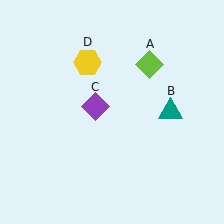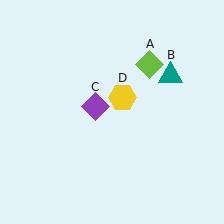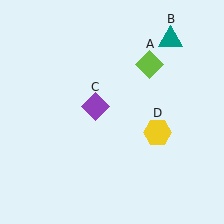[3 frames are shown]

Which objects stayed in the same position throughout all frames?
Lime diamond (object A) and purple diamond (object C) remained stationary.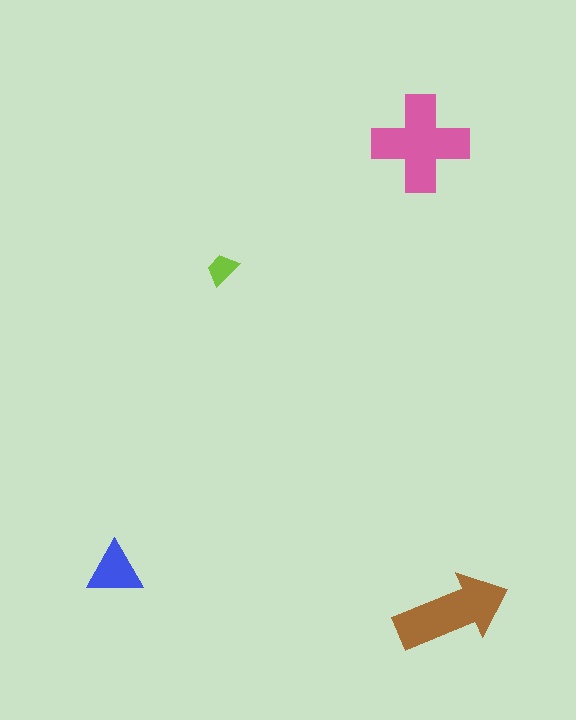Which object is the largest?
The pink cross.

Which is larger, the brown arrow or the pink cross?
The pink cross.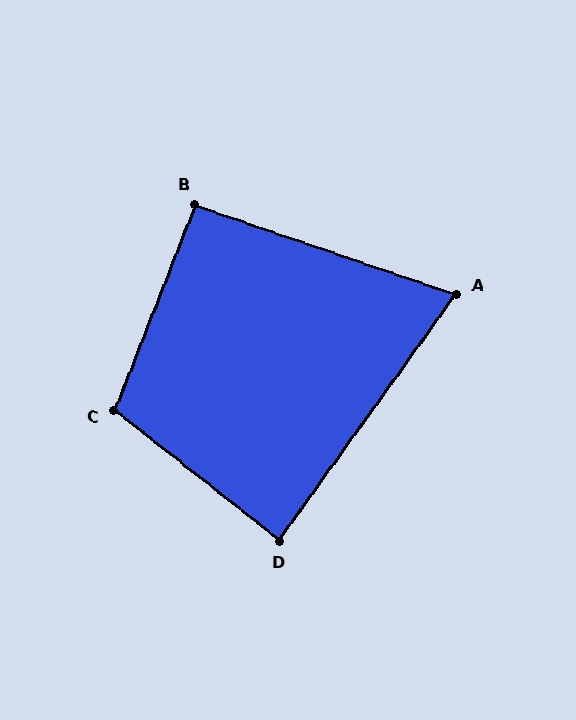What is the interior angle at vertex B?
Approximately 92 degrees (approximately right).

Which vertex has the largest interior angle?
C, at approximately 107 degrees.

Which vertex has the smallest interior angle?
A, at approximately 73 degrees.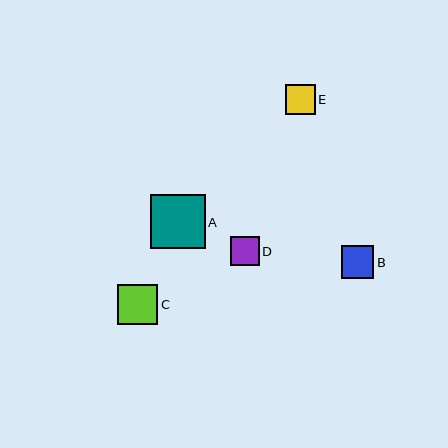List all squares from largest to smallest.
From largest to smallest: A, C, B, E, D.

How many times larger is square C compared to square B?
Square C is approximately 1.2 times the size of square B.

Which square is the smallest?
Square D is the smallest with a size of approximately 28 pixels.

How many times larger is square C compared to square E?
Square C is approximately 1.4 times the size of square E.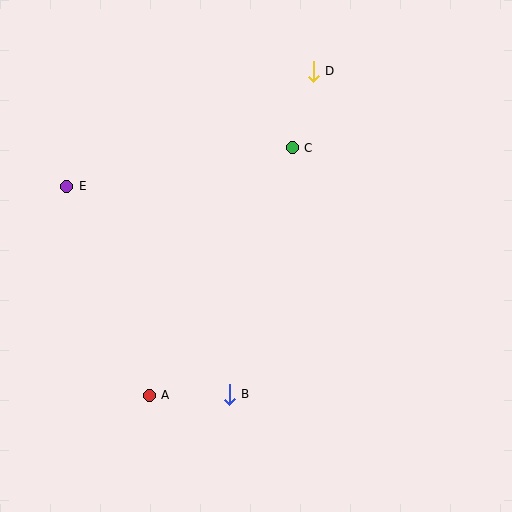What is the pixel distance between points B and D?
The distance between B and D is 334 pixels.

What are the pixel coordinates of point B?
Point B is at (229, 394).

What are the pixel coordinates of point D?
Point D is at (313, 71).